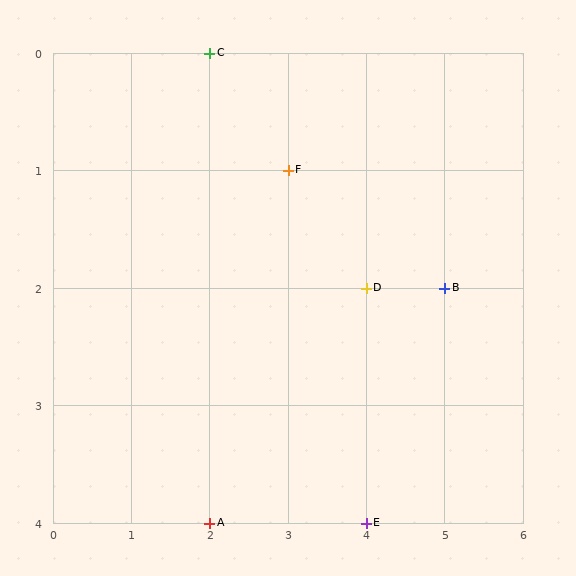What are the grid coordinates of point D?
Point D is at grid coordinates (4, 2).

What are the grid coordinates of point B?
Point B is at grid coordinates (5, 2).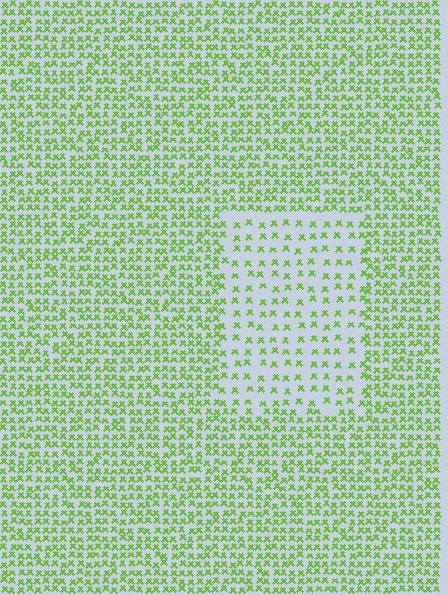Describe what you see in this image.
The image contains small lime elements arranged at two different densities. A rectangle-shaped region is visible where the elements are less densely packed than the surrounding area.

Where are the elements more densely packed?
The elements are more densely packed outside the rectangle boundary.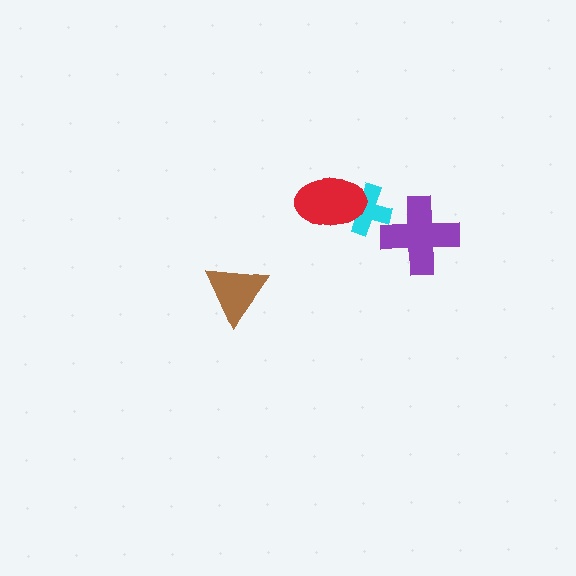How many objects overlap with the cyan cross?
1 object overlaps with the cyan cross.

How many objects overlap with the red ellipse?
1 object overlaps with the red ellipse.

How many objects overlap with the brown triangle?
0 objects overlap with the brown triangle.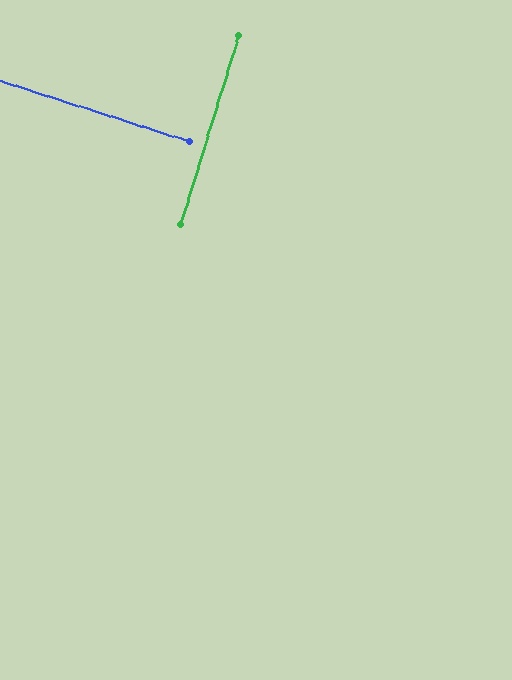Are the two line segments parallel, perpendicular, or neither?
Perpendicular — they meet at approximately 89°.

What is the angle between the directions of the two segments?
Approximately 89 degrees.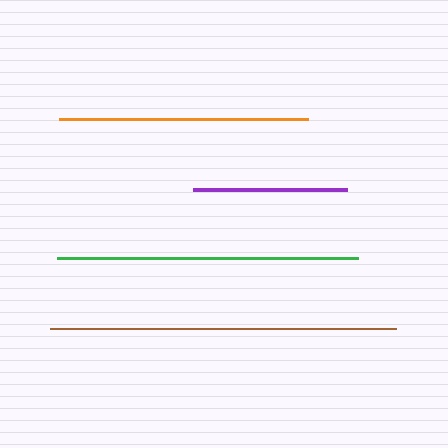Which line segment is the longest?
The brown line is the longest at approximately 346 pixels.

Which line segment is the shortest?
The purple line is the shortest at approximately 154 pixels.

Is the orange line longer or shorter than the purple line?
The orange line is longer than the purple line.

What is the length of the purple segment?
The purple segment is approximately 154 pixels long.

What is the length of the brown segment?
The brown segment is approximately 346 pixels long.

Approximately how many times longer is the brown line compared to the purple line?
The brown line is approximately 2.3 times the length of the purple line.